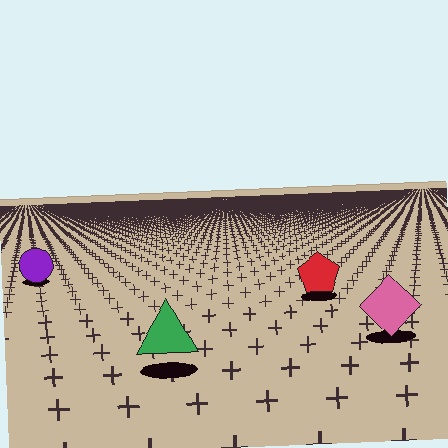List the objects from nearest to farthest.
From nearest to farthest: the green triangle, the pink diamond, the red pentagon, the purple circle.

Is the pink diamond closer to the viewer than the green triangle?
No. The green triangle is closer — you can tell from the texture gradient: the ground texture is coarser near it.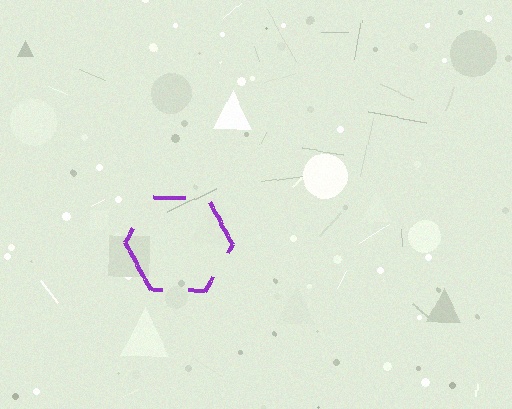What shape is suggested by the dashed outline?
The dashed outline suggests a hexagon.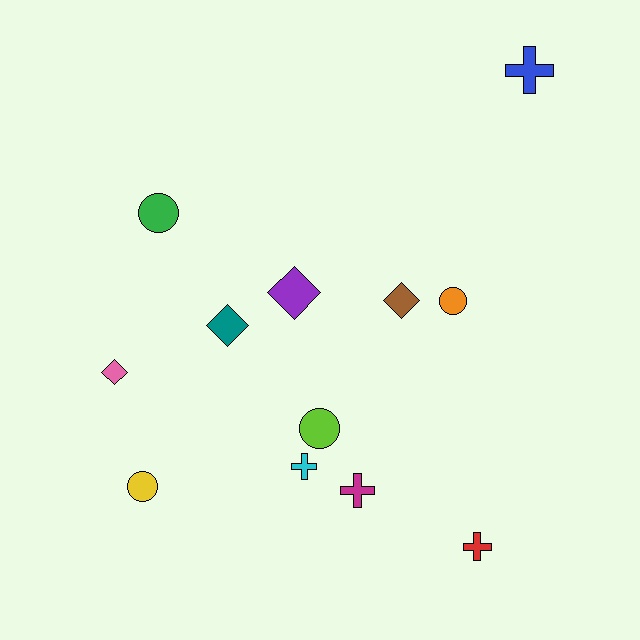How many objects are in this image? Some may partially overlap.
There are 12 objects.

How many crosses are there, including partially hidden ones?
There are 4 crosses.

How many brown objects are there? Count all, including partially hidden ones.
There is 1 brown object.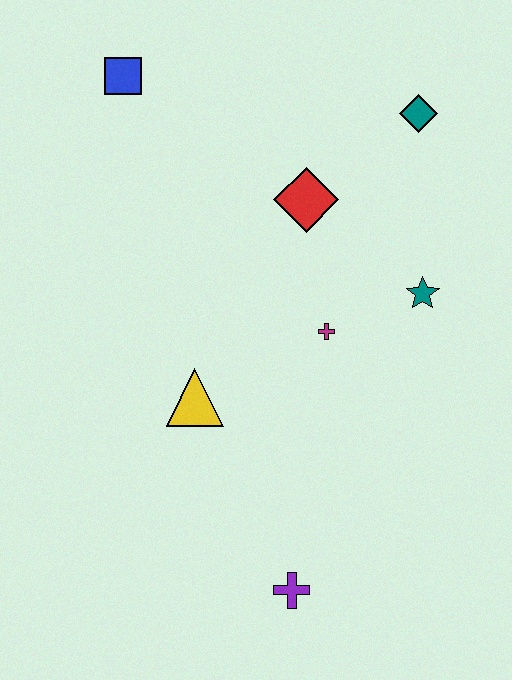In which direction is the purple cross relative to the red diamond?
The purple cross is below the red diamond.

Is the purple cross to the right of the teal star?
No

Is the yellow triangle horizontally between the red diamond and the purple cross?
No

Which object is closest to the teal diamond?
The red diamond is closest to the teal diamond.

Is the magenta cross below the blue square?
Yes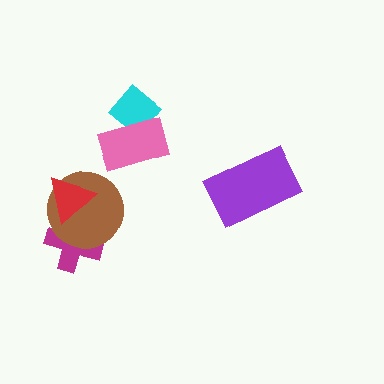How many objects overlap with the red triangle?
2 objects overlap with the red triangle.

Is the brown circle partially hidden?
Yes, it is partially covered by another shape.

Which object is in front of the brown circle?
The red triangle is in front of the brown circle.